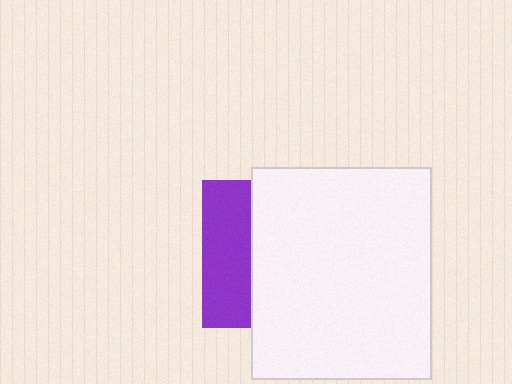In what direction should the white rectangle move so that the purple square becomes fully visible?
The white rectangle should move right. That is the shortest direction to clear the overlap and leave the purple square fully visible.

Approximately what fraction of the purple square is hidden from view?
Roughly 66% of the purple square is hidden behind the white rectangle.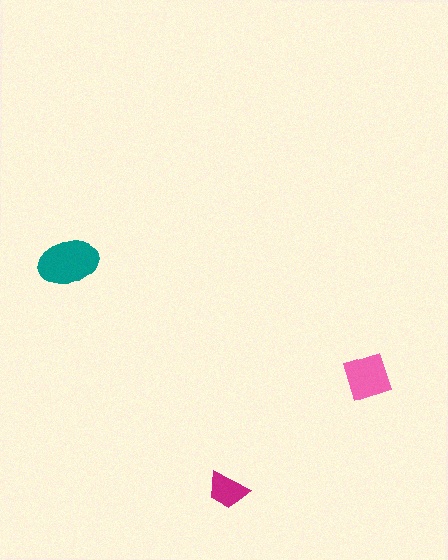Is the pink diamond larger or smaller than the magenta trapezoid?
Larger.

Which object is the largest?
The teal ellipse.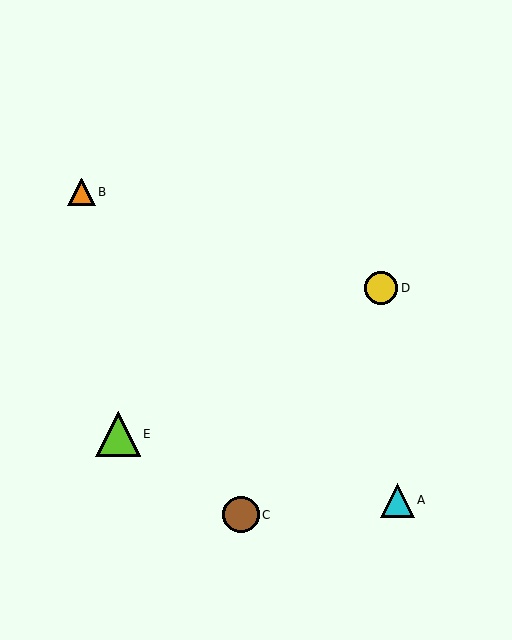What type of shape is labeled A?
Shape A is a cyan triangle.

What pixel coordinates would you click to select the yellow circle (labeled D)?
Click at (381, 288) to select the yellow circle D.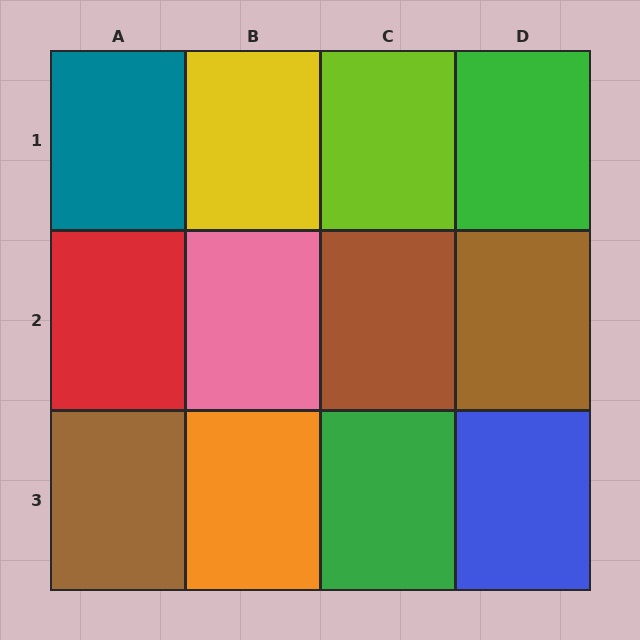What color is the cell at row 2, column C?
Brown.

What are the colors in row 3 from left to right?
Brown, orange, green, blue.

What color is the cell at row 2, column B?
Pink.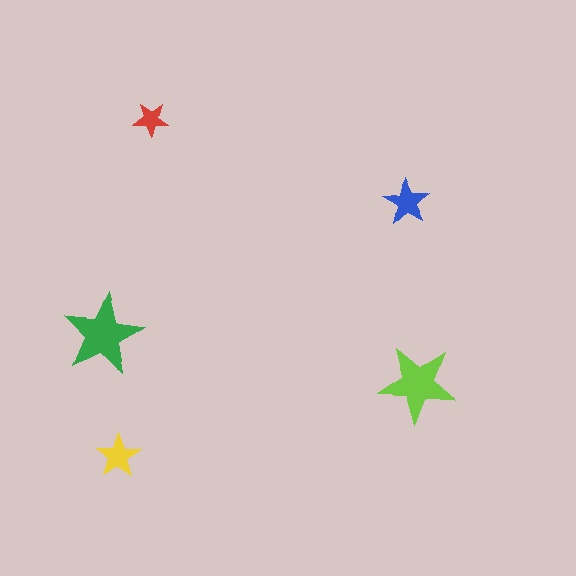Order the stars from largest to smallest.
the green one, the lime one, the blue one, the yellow one, the red one.